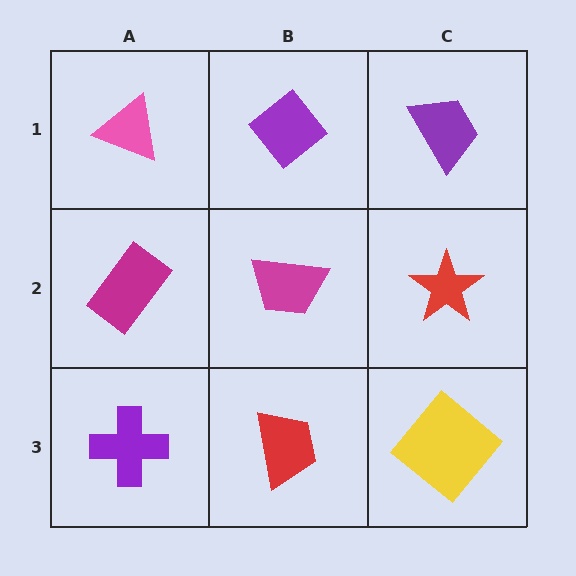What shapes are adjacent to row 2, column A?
A pink triangle (row 1, column A), a purple cross (row 3, column A), a magenta trapezoid (row 2, column B).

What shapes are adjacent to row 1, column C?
A red star (row 2, column C), a purple diamond (row 1, column B).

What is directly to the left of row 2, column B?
A magenta rectangle.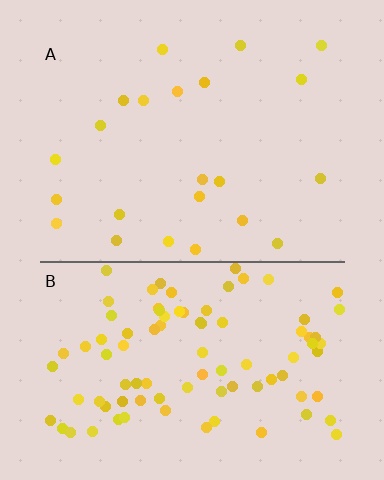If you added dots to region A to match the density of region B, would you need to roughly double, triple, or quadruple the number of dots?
Approximately quadruple.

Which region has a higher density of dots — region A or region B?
B (the bottom).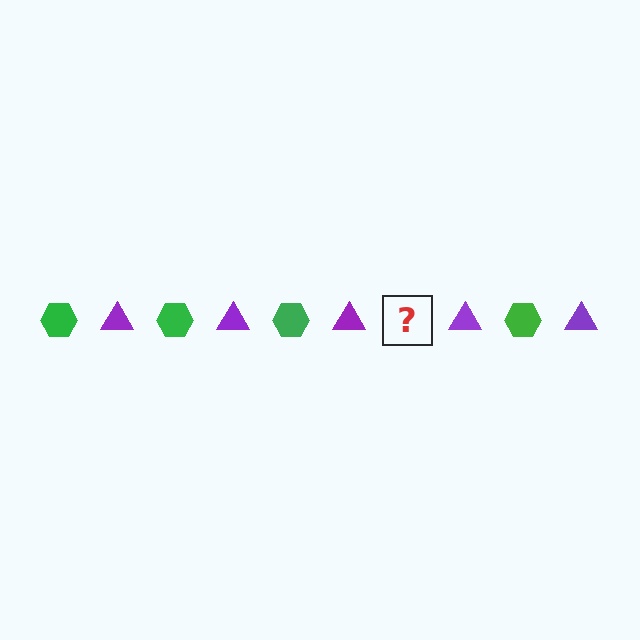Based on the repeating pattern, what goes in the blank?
The blank should be a green hexagon.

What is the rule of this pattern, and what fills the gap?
The rule is that the pattern alternates between green hexagon and purple triangle. The gap should be filled with a green hexagon.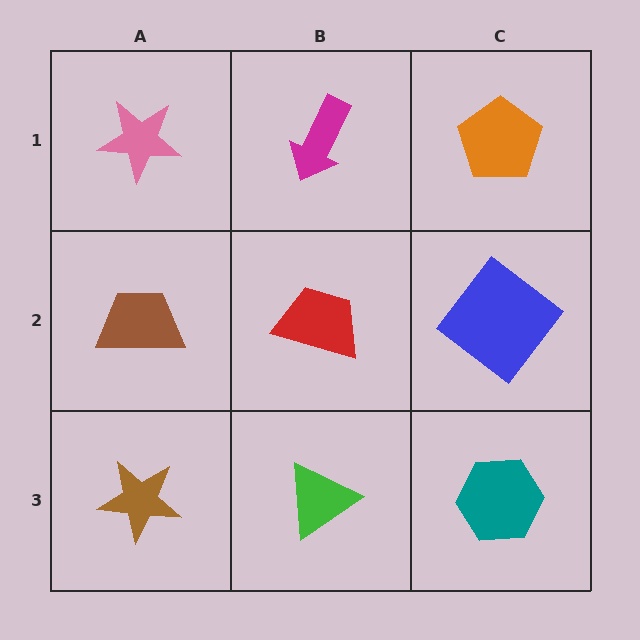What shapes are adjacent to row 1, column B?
A red trapezoid (row 2, column B), a pink star (row 1, column A), an orange pentagon (row 1, column C).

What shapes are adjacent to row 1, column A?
A brown trapezoid (row 2, column A), a magenta arrow (row 1, column B).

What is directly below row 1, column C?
A blue diamond.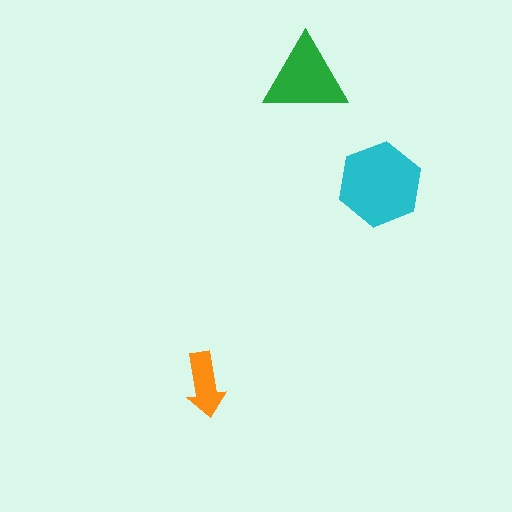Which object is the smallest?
The orange arrow.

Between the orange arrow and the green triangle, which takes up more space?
The green triangle.